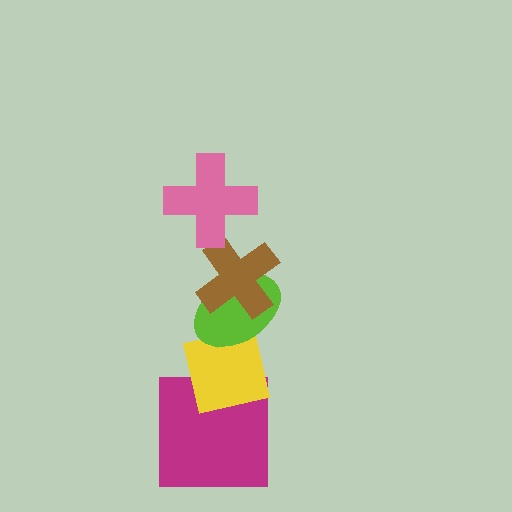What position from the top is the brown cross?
The brown cross is 2nd from the top.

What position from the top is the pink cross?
The pink cross is 1st from the top.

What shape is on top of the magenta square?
The yellow square is on top of the magenta square.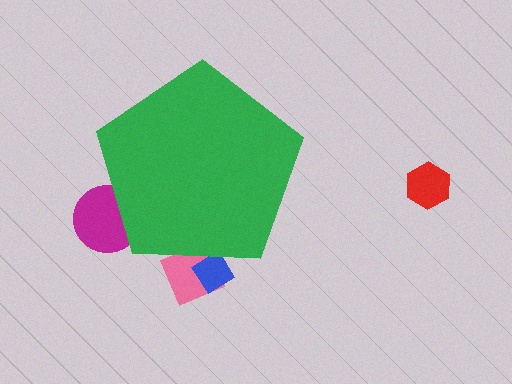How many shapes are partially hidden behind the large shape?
3 shapes are partially hidden.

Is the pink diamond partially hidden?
Yes, the pink diamond is partially hidden behind the green pentagon.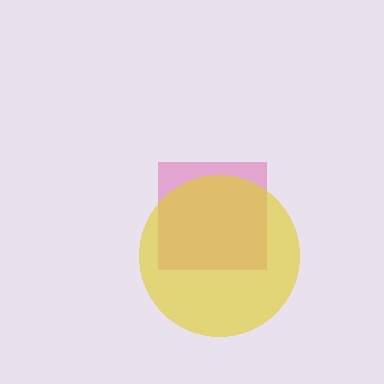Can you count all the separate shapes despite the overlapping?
Yes, there are 2 separate shapes.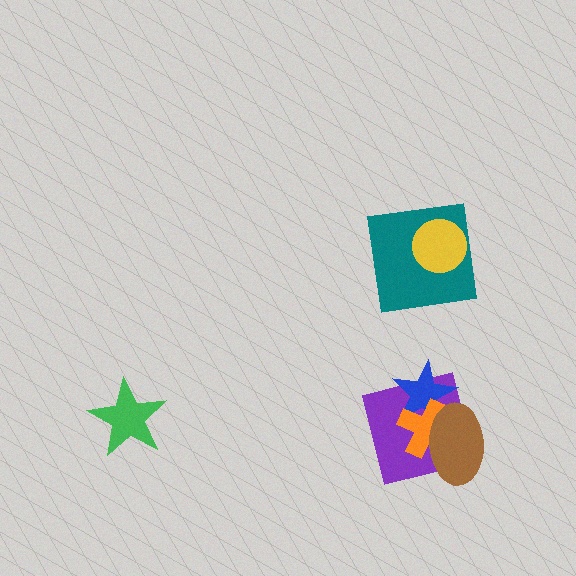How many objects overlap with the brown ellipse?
3 objects overlap with the brown ellipse.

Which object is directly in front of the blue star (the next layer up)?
The orange cross is directly in front of the blue star.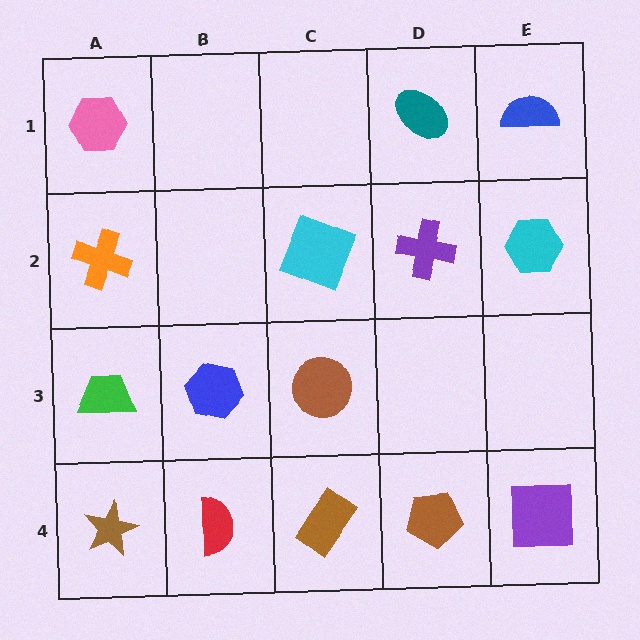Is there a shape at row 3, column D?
No, that cell is empty.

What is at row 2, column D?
A purple cross.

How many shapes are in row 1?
3 shapes.